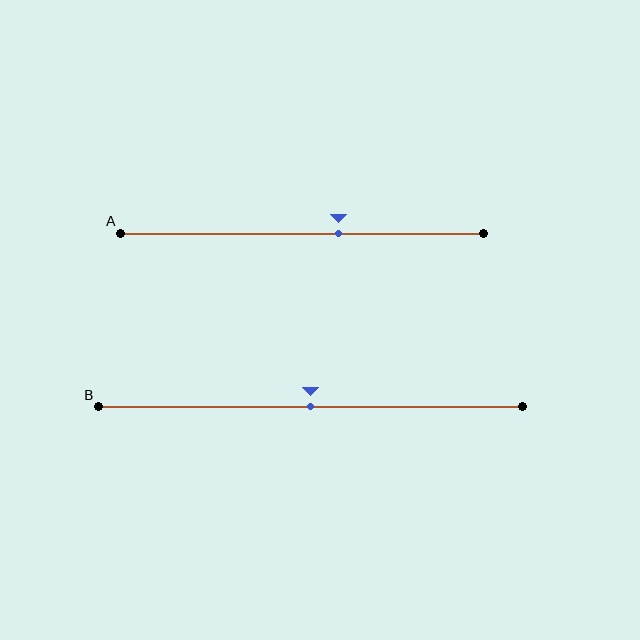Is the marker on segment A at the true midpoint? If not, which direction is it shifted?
No, the marker on segment A is shifted to the right by about 10% of the segment length.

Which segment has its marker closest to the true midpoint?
Segment B has its marker closest to the true midpoint.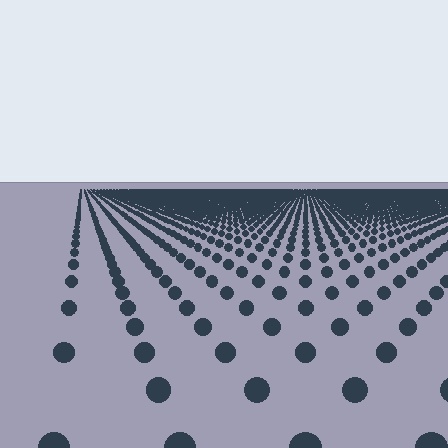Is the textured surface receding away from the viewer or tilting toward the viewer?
The surface is receding away from the viewer. Texture elements get smaller and denser toward the top.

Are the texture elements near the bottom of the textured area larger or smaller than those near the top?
Larger. Near the bottom, elements are closer to the viewer and appear at a bigger on-screen size.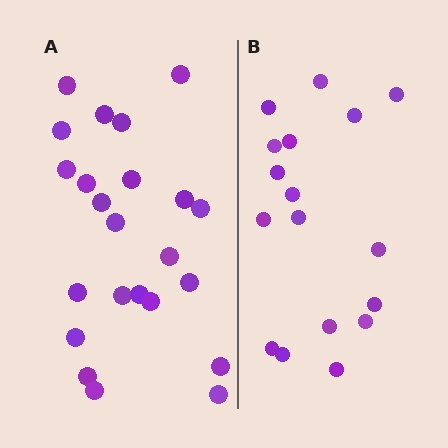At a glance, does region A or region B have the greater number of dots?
Region A (the left region) has more dots.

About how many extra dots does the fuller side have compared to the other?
Region A has about 6 more dots than region B.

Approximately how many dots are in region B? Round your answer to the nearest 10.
About 20 dots. (The exact count is 17, which rounds to 20.)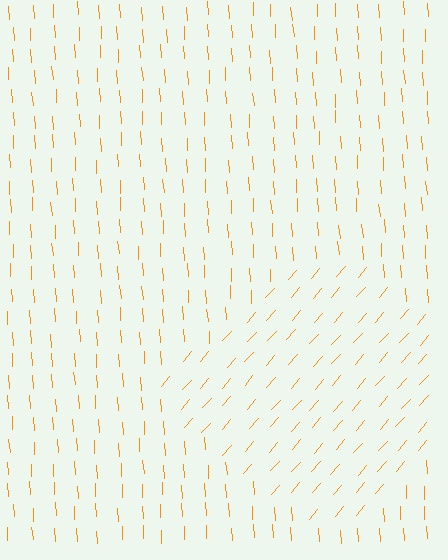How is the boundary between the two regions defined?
The boundary is defined purely by a change in line orientation (approximately 45 degrees difference). All lines are the same color and thickness.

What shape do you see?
I see a diamond.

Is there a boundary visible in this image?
Yes, there is a texture boundary formed by a change in line orientation.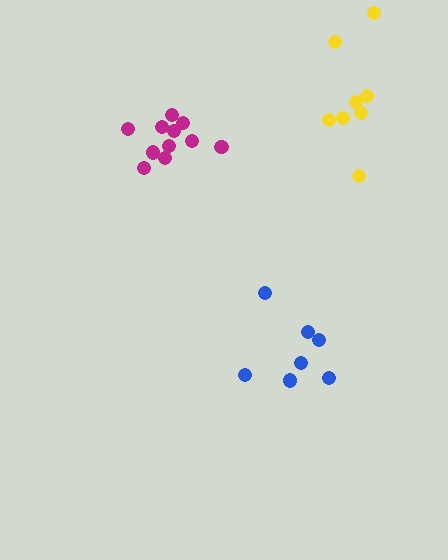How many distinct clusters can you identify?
There are 3 distinct clusters.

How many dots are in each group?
Group 1: 8 dots, Group 2: 11 dots, Group 3: 7 dots (26 total).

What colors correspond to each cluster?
The clusters are colored: yellow, magenta, blue.